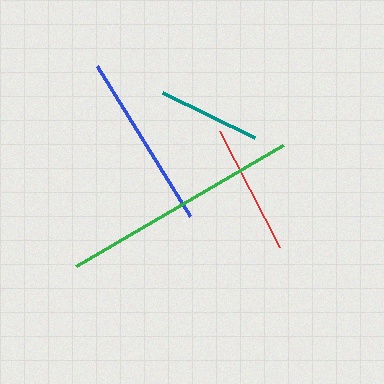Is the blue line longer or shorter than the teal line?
The blue line is longer than the teal line.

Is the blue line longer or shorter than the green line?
The green line is longer than the blue line.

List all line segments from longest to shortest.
From longest to shortest: green, blue, red, teal.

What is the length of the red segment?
The red segment is approximately 130 pixels long.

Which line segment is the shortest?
The teal line is the shortest at approximately 103 pixels.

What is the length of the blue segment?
The blue segment is approximately 177 pixels long.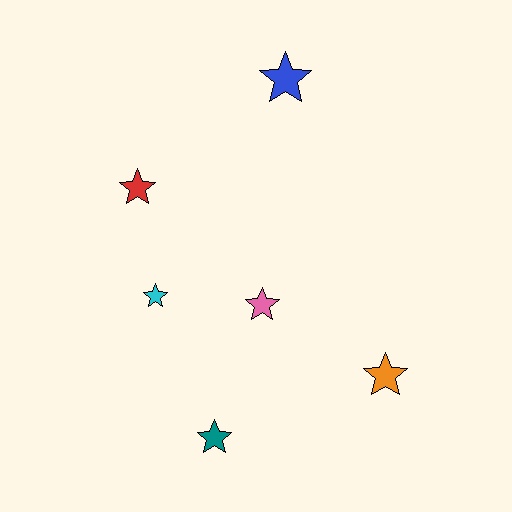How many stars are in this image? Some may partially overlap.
There are 6 stars.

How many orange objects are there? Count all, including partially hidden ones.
There is 1 orange object.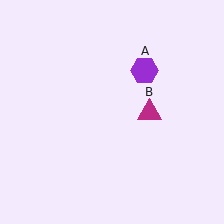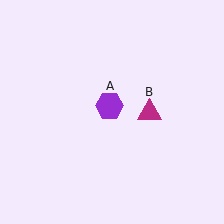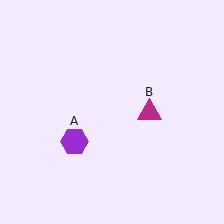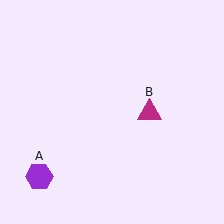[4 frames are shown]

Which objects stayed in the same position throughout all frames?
Magenta triangle (object B) remained stationary.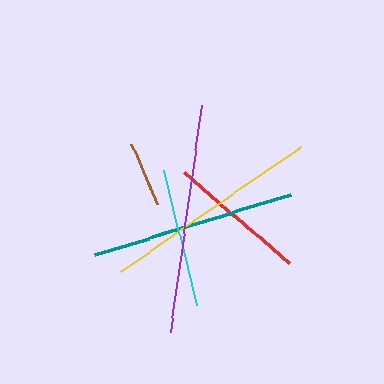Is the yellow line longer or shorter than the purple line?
The purple line is longer than the yellow line.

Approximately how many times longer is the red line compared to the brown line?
The red line is approximately 2.1 times the length of the brown line.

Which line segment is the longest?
The purple line is the longest at approximately 229 pixels.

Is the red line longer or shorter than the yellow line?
The yellow line is longer than the red line.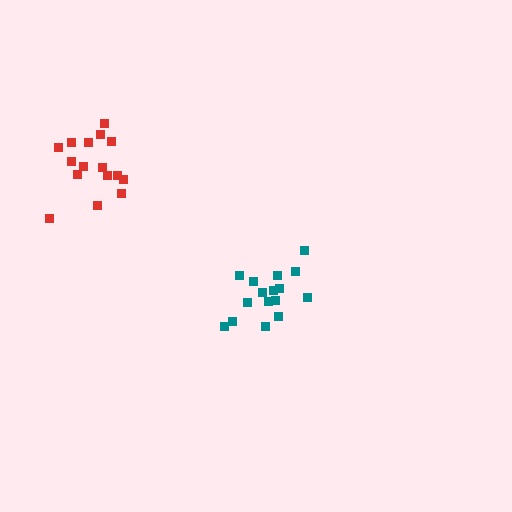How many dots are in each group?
Group 1: 16 dots, Group 2: 16 dots (32 total).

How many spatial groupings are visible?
There are 2 spatial groupings.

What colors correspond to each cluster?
The clusters are colored: red, teal.